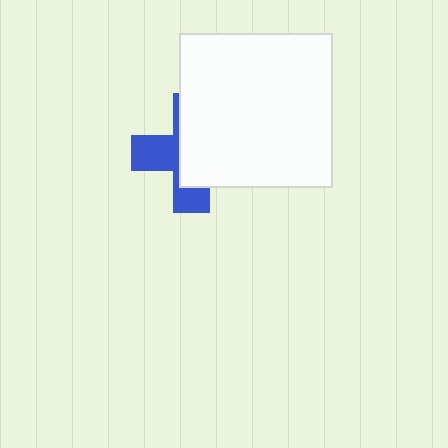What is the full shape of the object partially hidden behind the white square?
The partially hidden object is a blue cross.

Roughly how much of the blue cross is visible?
A small part of it is visible (roughly 41%).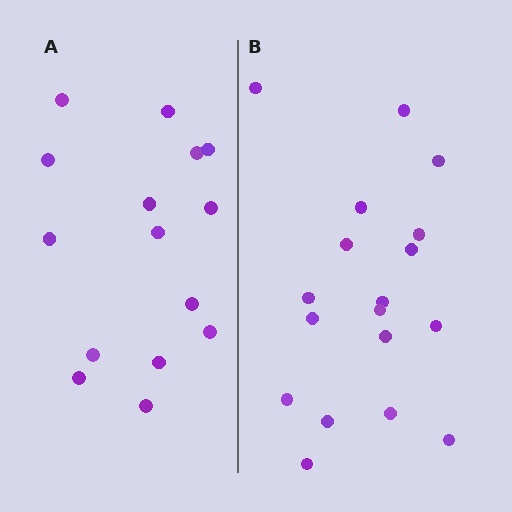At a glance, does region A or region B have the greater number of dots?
Region B (the right region) has more dots.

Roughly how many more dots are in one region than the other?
Region B has just a few more — roughly 2 or 3 more dots than region A.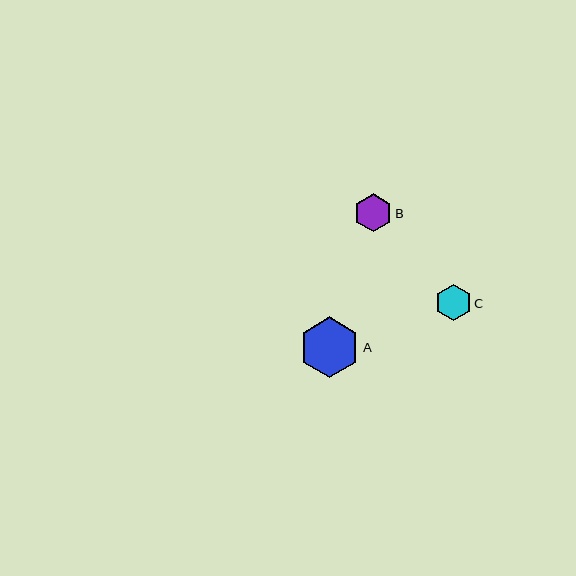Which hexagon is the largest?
Hexagon A is the largest with a size of approximately 61 pixels.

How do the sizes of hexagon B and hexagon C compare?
Hexagon B and hexagon C are approximately the same size.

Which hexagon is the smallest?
Hexagon C is the smallest with a size of approximately 36 pixels.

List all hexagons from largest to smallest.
From largest to smallest: A, B, C.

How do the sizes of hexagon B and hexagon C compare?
Hexagon B and hexagon C are approximately the same size.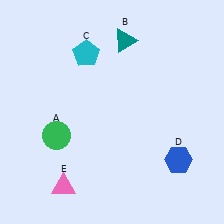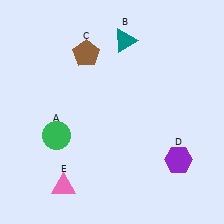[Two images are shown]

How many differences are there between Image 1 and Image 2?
There are 2 differences between the two images.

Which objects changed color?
C changed from cyan to brown. D changed from blue to purple.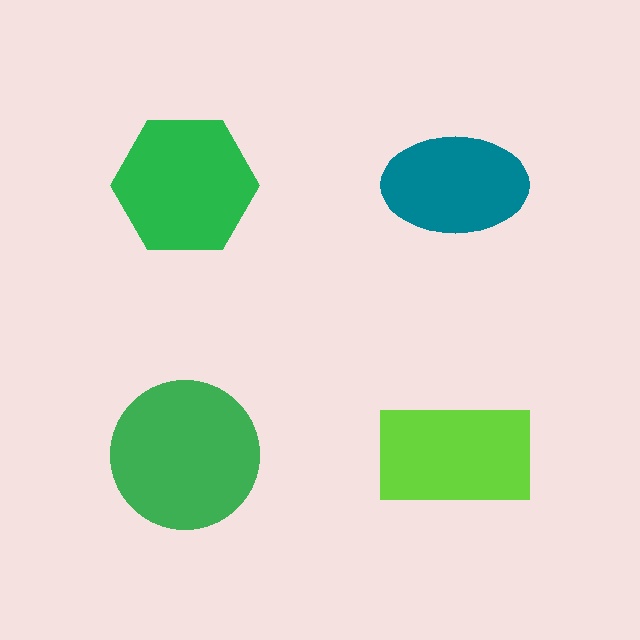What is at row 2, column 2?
A lime rectangle.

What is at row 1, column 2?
A teal ellipse.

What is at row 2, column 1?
A green circle.